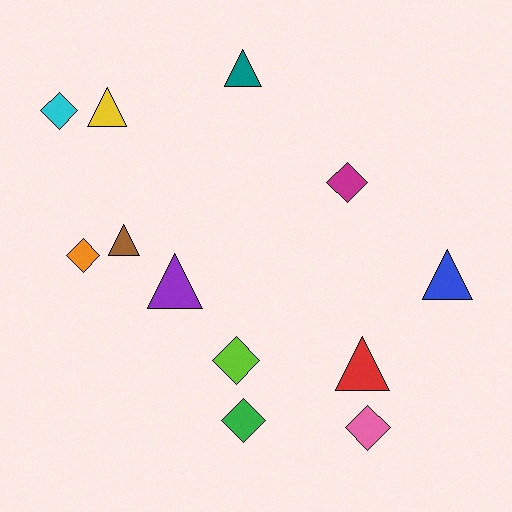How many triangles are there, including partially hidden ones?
There are 6 triangles.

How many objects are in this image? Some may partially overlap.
There are 12 objects.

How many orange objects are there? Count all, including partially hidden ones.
There is 1 orange object.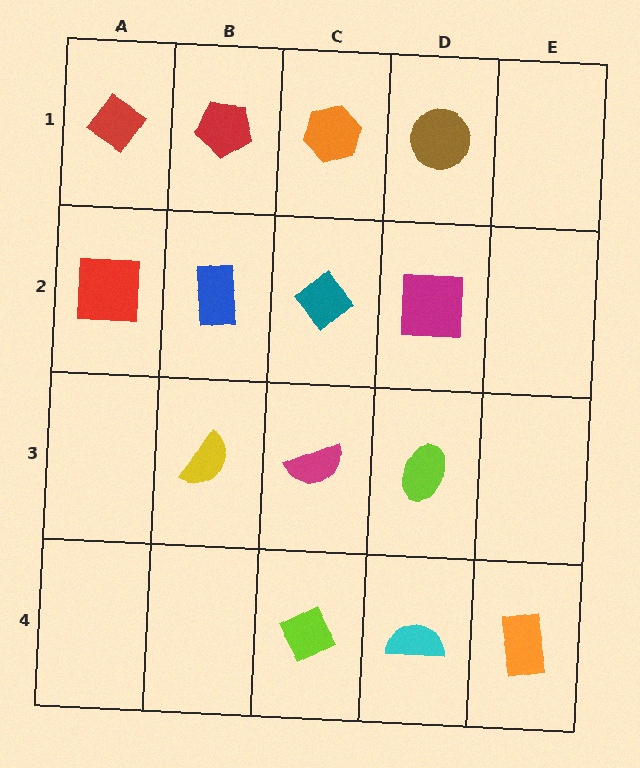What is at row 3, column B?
A yellow semicircle.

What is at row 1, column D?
A brown circle.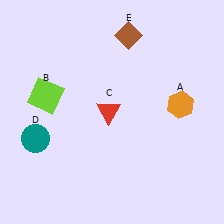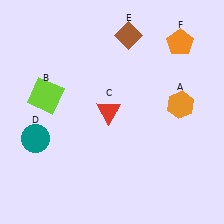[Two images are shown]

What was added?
An orange pentagon (F) was added in Image 2.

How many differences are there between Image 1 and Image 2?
There is 1 difference between the two images.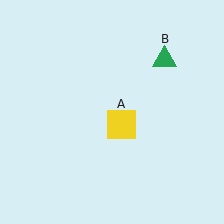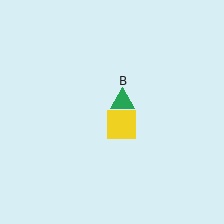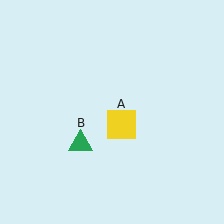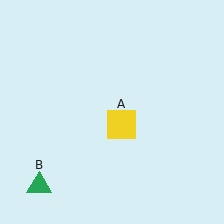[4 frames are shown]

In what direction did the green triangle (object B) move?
The green triangle (object B) moved down and to the left.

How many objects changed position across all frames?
1 object changed position: green triangle (object B).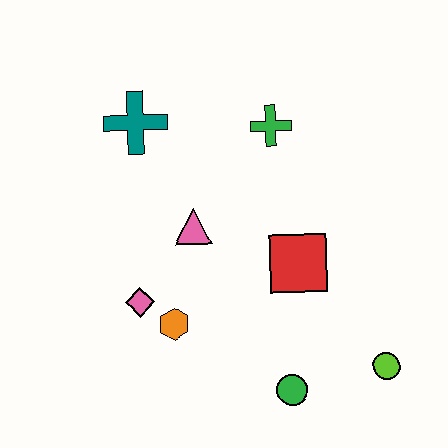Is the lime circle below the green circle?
No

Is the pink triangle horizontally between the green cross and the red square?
No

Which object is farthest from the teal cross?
The lime circle is farthest from the teal cross.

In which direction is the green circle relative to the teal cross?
The green circle is below the teal cross.